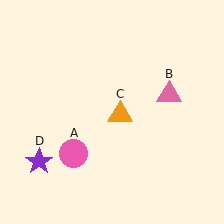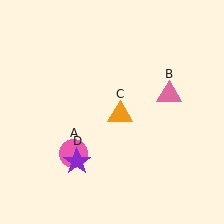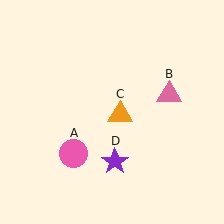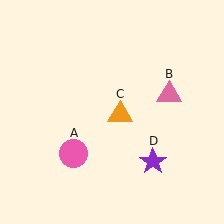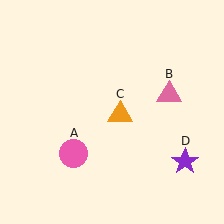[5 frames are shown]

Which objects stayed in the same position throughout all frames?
Pink circle (object A) and pink triangle (object B) and orange triangle (object C) remained stationary.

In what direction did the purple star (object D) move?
The purple star (object D) moved right.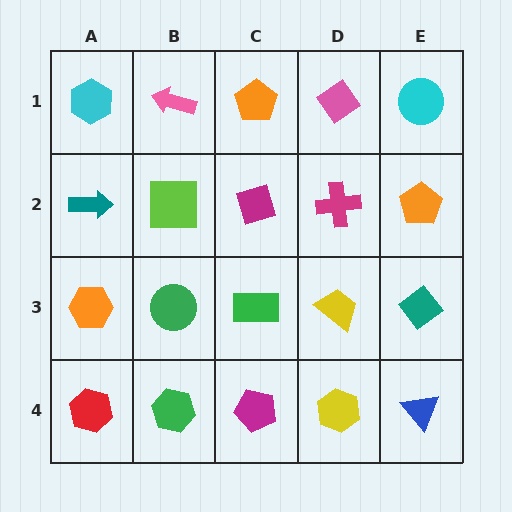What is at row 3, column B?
A green circle.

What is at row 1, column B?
A pink arrow.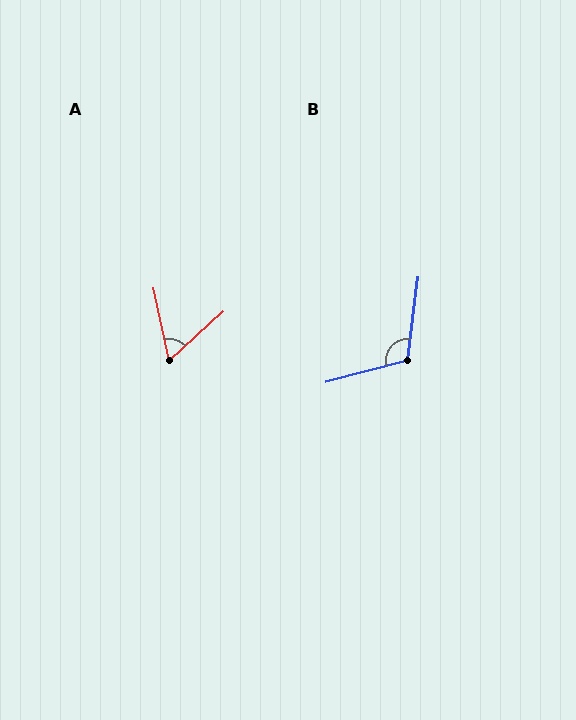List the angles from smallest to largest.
A (60°), B (113°).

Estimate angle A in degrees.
Approximately 60 degrees.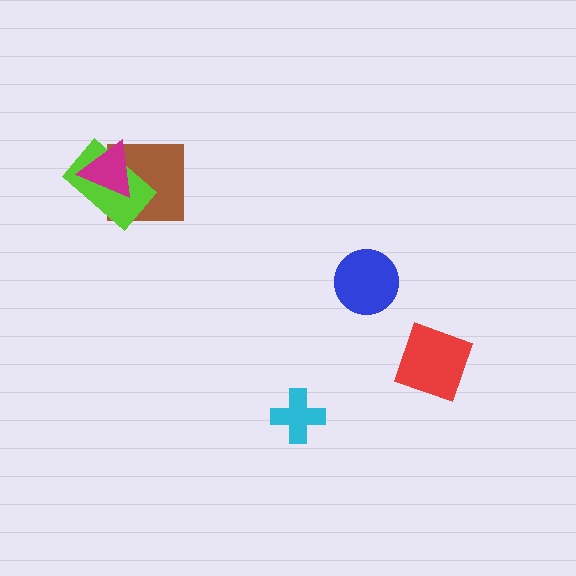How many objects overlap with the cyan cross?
0 objects overlap with the cyan cross.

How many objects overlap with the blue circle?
0 objects overlap with the blue circle.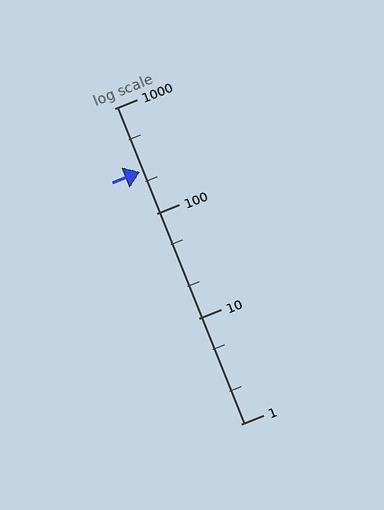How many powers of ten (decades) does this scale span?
The scale spans 3 decades, from 1 to 1000.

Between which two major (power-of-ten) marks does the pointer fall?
The pointer is between 100 and 1000.